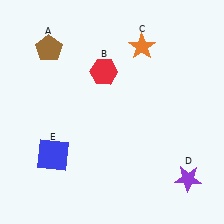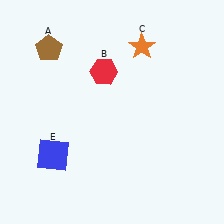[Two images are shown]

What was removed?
The purple star (D) was removed in Image 2.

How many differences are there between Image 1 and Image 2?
There is 1 difference between the two images.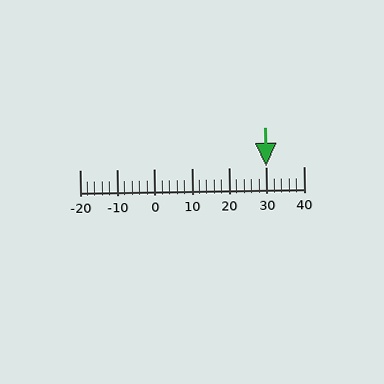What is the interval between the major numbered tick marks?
The major tick marks are spaced 10 units apart.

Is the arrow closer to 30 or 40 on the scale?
The arrow is closer to 30.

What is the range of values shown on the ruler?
The ruler shows values from -20 to 40.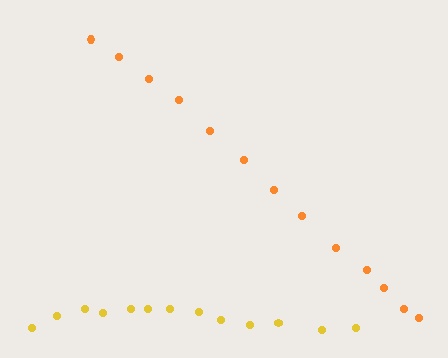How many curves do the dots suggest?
There are 2 distinct paths.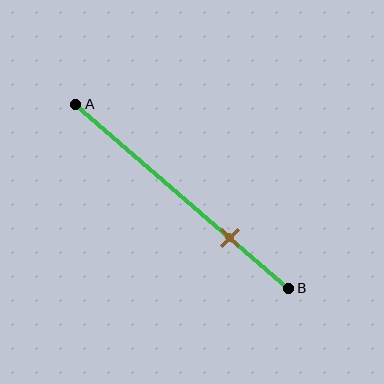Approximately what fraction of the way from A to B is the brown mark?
The brown mark is approximately 75% of the way from A to B.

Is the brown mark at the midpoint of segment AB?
No, the mark is at about 75% from A, not at the 50% midpoint.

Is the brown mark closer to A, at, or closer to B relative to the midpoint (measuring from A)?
The brown mark is closer to point B than the midpoint of segment AB.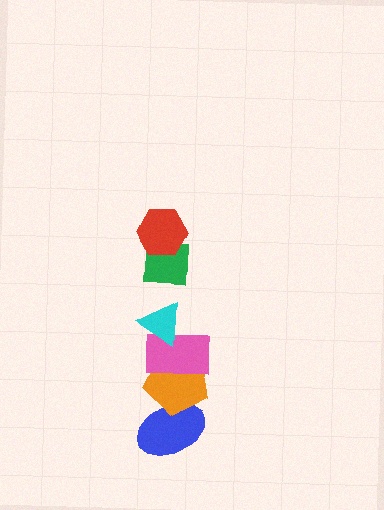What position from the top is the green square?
The green square is 2nd from the top.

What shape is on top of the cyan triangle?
The green square is on top of the cyan triangle.